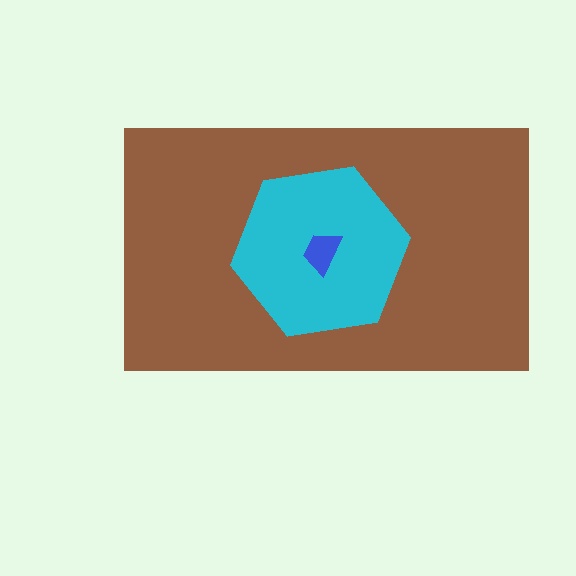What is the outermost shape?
The brown rectangle.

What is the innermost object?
The blue trapezoid.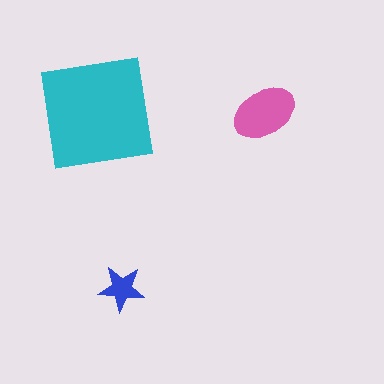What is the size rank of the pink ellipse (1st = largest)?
2nd.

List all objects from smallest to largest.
The blue star, the pink ellipse, the cyan square.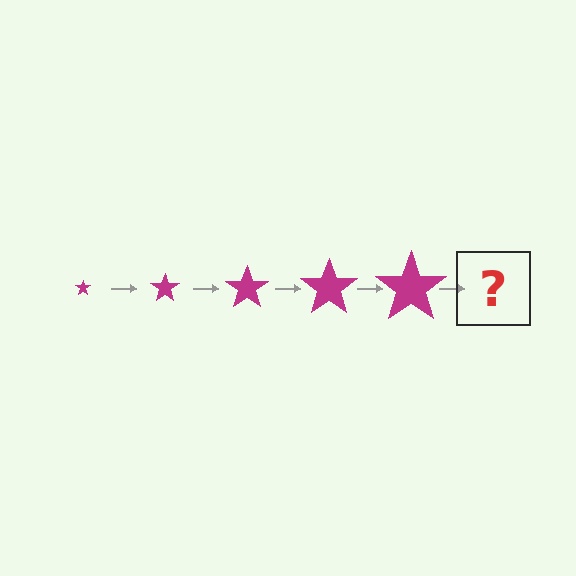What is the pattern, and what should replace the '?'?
The pattern is that the star gets progressively larger each step. The '?' should be a magenta star, larger than the previous one.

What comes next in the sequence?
The next element should be a magenta star, larger than the previous one.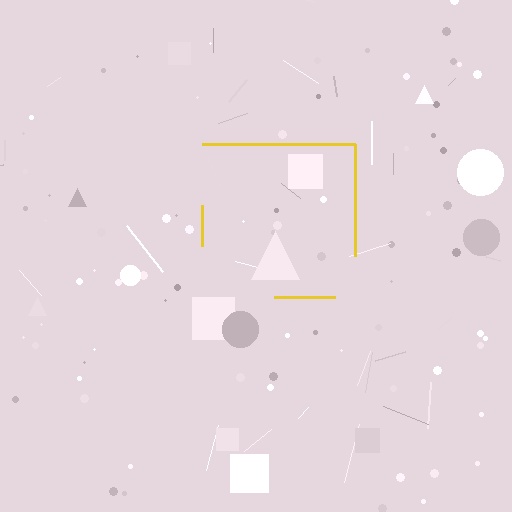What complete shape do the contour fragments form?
The contour fragments form a square.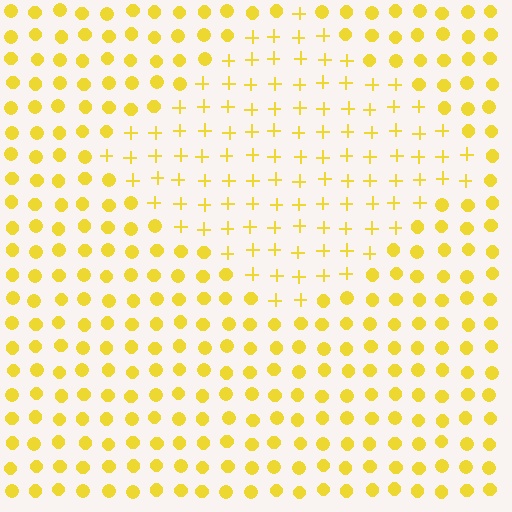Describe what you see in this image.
The image is filled with small yellow elements arranged in a uniform grid. A diamond-shaped region contains plus signs, while the surrounding area contains circles. The boundary is defined purely by the change in element shape.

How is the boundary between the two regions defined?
The boundary is defined by a change in element shape: plus signs inside vs. circles outside. All elements share the same color and spacing.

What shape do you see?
I see a diamond.